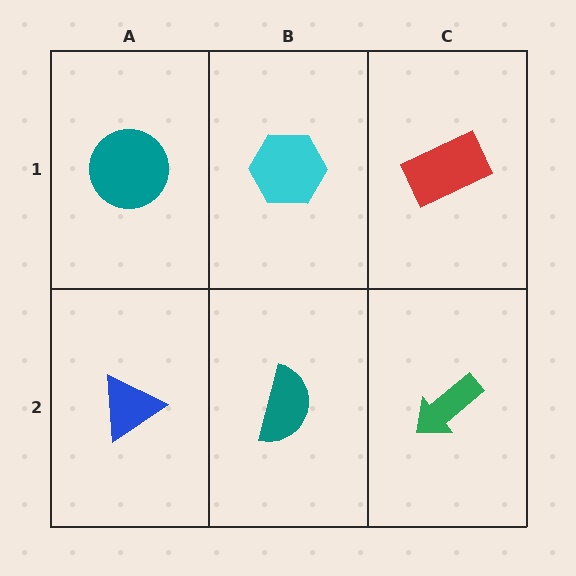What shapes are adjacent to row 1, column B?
A teal semicircle (row 2, column B), a teal circle (row 1, column A), a red rectangle (row 1, column C).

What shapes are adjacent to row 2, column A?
A teal circle (row 1, column A), a teal semicircle (row 2, column B).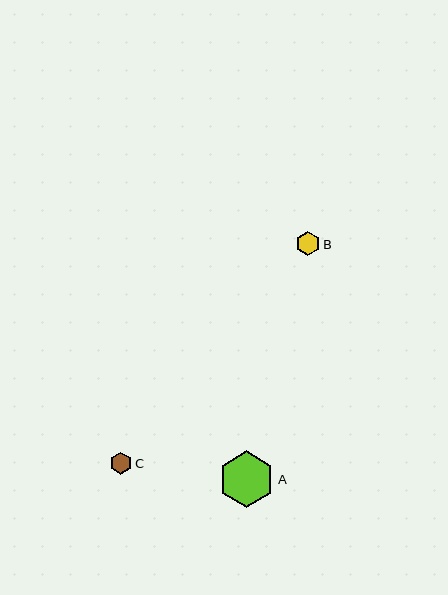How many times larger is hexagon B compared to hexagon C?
Hexagon B is approximately 1.1 times the size of hexagon C.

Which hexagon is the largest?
Hexagon A is the largest with a size of approximately 56 pixels.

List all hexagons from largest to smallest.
From largest to smallest: A, B, C.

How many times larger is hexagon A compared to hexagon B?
Hexagon A is approximately 2.3 times the size of hexagon B.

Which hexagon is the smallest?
Hexagon C is the smallest with a size of approximately 21 pixels.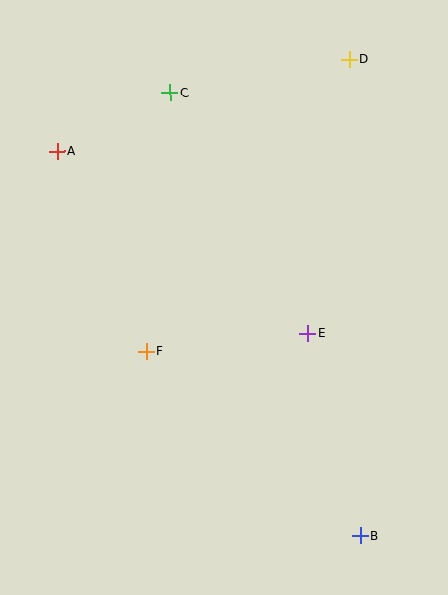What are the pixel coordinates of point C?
Point C is at (170, 93).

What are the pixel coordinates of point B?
Point B is at (360, 536).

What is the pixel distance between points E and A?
The distance between E and A is 310 pixels.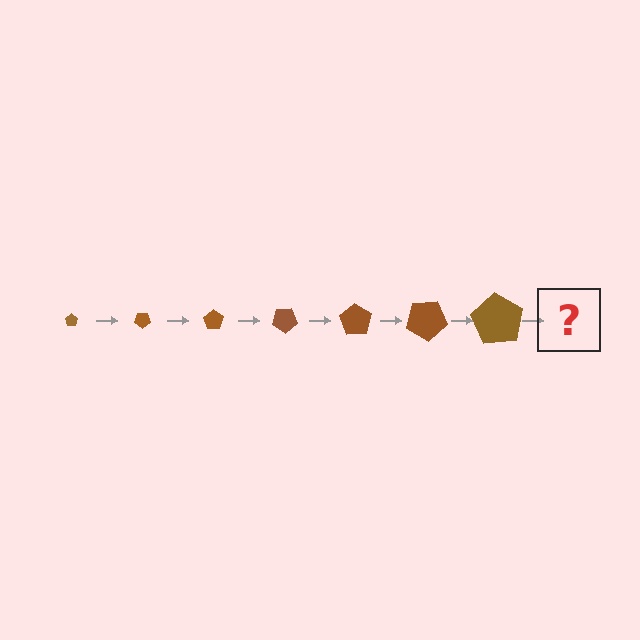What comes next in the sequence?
The next element should be a pentagon, larger than the previous one and rotated 245 degrees from the start.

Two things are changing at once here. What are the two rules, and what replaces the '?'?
The two rules are that the pentagon grows larger each step and it rotates 35 degrees each step. The '?' should be a pentagon, larger than the previous one and rotated 245 degrees from the start.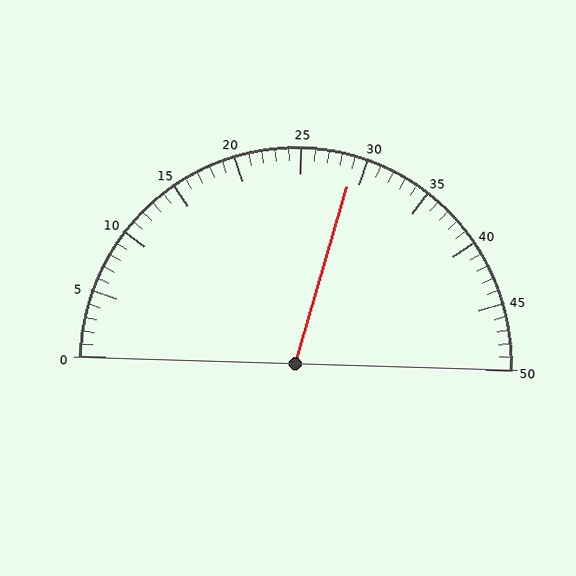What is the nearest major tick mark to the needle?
The nearest major tick mark is 30.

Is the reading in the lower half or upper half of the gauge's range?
The reading is in the upper half of the range (0 to 50).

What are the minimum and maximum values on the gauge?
The gauge ranges from 0 to 50.